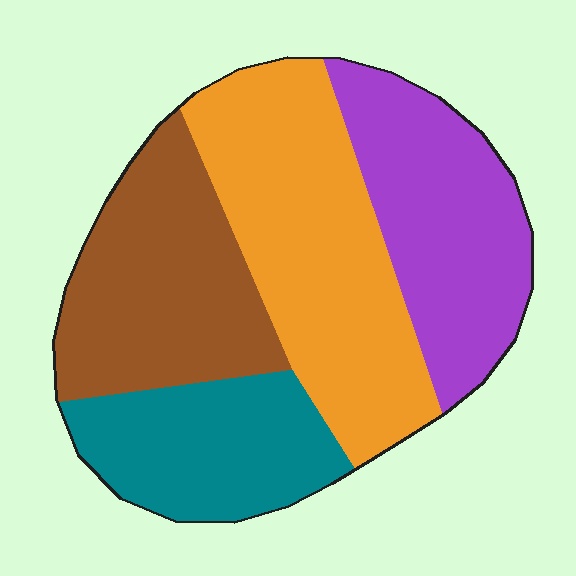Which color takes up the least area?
Teal, at roughly 20%.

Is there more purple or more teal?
Purple.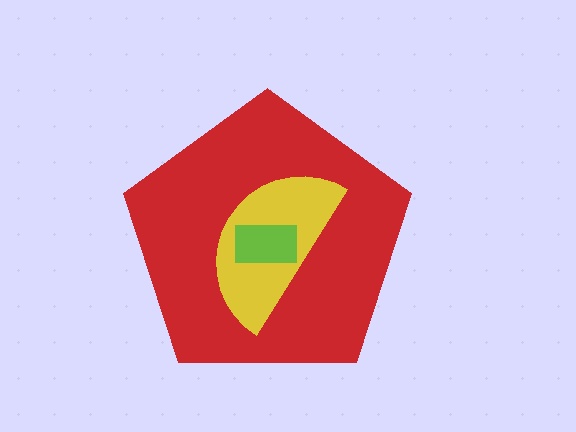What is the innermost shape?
The lime rectangle.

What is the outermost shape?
The red pentagon.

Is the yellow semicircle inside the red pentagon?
Yes.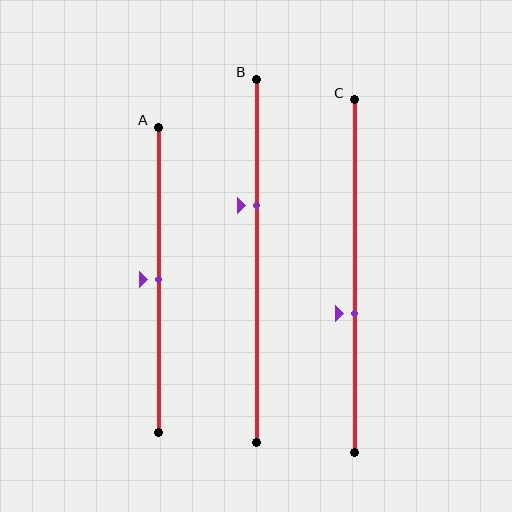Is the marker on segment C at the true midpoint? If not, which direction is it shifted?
No, the marker on segment C is shifted downward by about 11% of the segment length.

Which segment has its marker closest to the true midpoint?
Segment A has its marker closest to the true midpoint.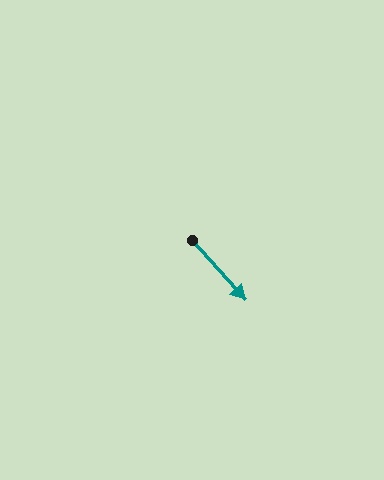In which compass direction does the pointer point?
Southeast.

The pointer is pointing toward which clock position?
Roughly 5 o'clock.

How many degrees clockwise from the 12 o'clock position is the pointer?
Approximately 138 degrees.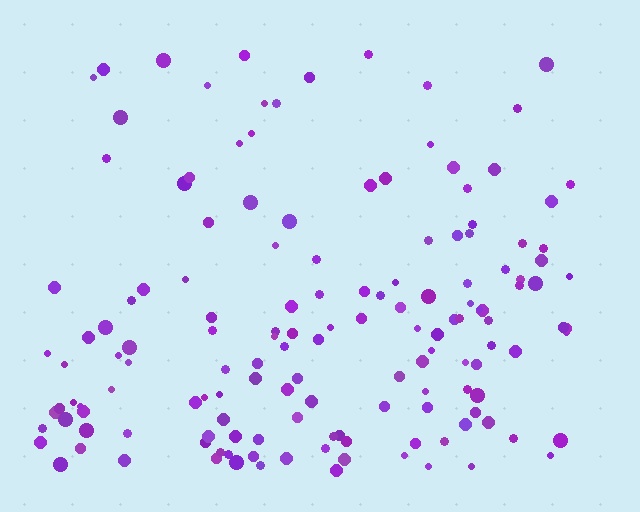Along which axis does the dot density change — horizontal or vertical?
Vertical.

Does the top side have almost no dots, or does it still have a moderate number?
Still a moderate number, just noticeably fewer than the bottom.